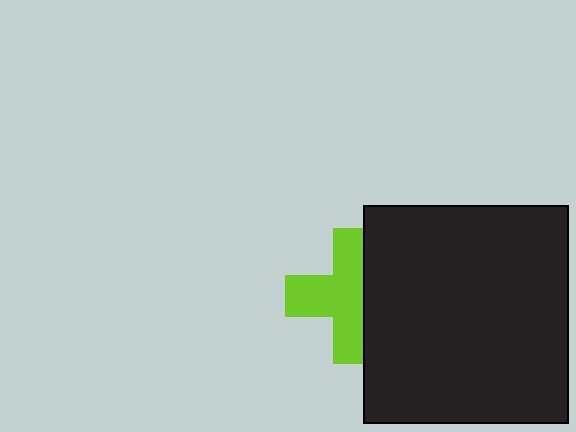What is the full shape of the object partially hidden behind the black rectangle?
The partially hidden object is a lime cross.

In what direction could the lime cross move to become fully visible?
The lime cross could move left. That would shift it out from behind the black rectangle entirely.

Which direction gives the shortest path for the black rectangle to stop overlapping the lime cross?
Moving right gives the shortest separation.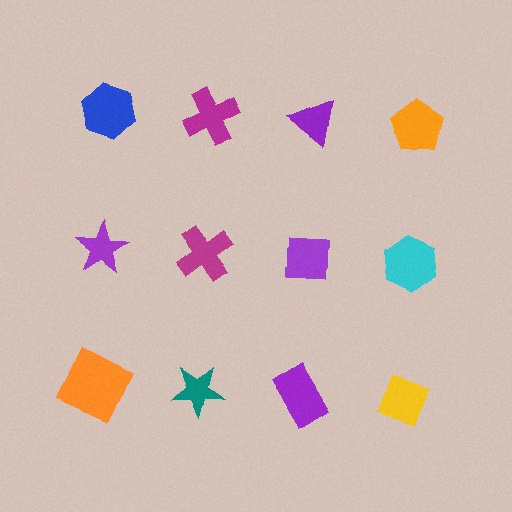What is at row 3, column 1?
An orange square.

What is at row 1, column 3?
A purple triangle.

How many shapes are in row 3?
4 shapes.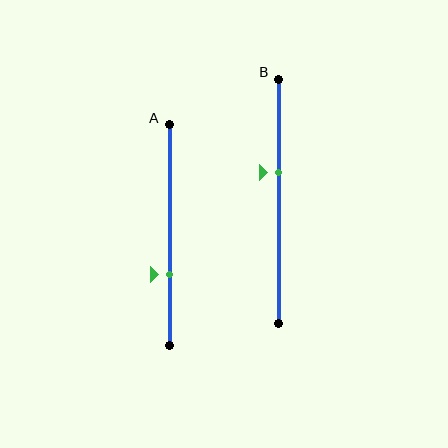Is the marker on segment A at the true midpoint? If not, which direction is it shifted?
No, the marker on segment A is shifted downward by about 18% of the segment length.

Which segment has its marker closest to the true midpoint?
Segment B has its marker closest to the true midpoint.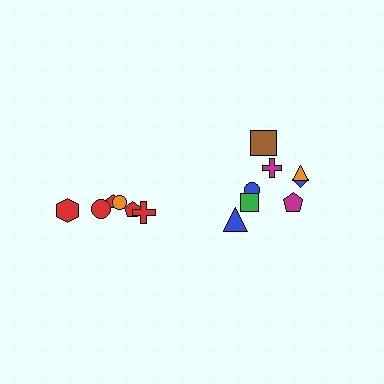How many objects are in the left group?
There are 6 objects.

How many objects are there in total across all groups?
There are 14 objects.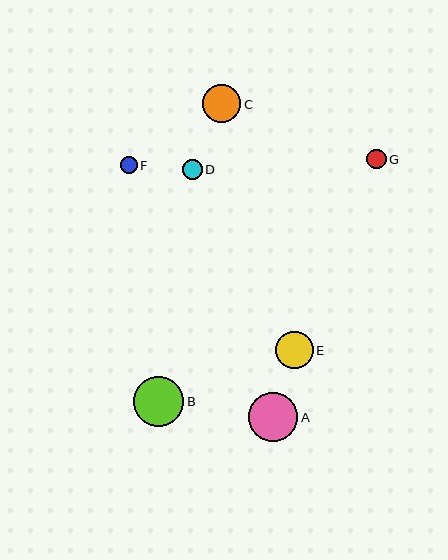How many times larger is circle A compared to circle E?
Circle A is approximately 1.3 times the size of circle E.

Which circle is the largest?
Circle B is the largest with a size of approximately 51 pixels.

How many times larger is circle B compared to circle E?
Circle B is approximately 1.4 times the size of circle E.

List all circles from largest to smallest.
From largest to smallest: B, A, C, E, D, G, F.